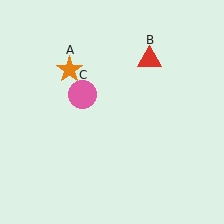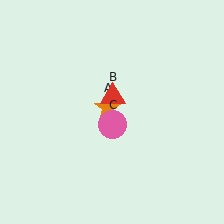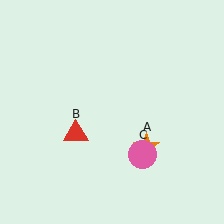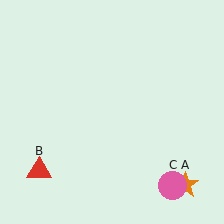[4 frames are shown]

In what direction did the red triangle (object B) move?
The red triangle (object B) moved down and to the left.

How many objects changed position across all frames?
3 objects changed position: orange star (object A), red triangle (object B), pink circle (object C).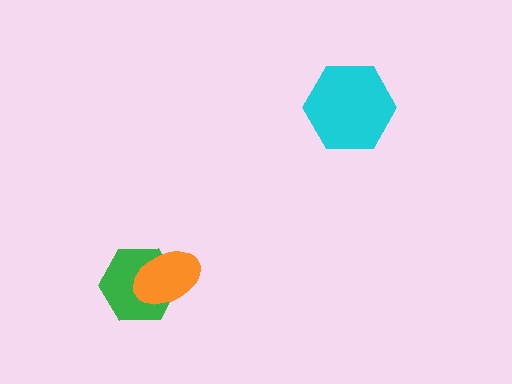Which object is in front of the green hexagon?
The orange ellipse is in front of the green hexagon.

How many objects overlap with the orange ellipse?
1 object overlaps with the orange ellipse.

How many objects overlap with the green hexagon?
1 object overlaps with the green hexagon.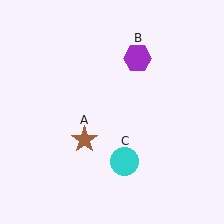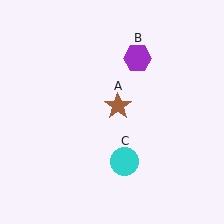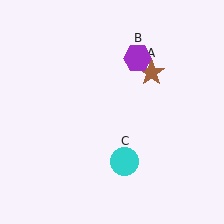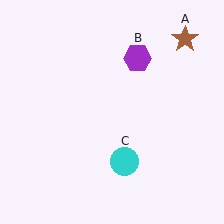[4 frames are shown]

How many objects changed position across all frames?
1 object changed position: brown star (object A).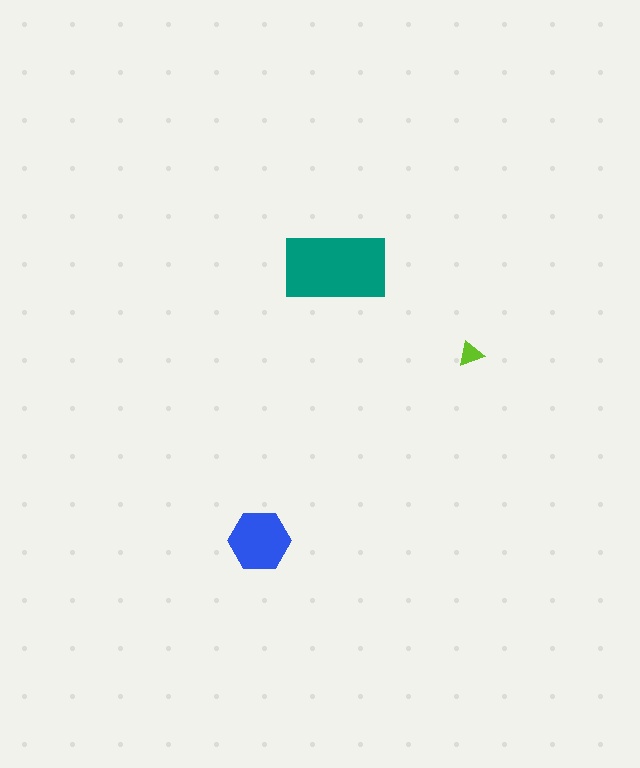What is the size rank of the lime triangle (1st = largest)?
3rd.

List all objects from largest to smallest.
The teal rectangle, the blue hexagon, the lime triangle.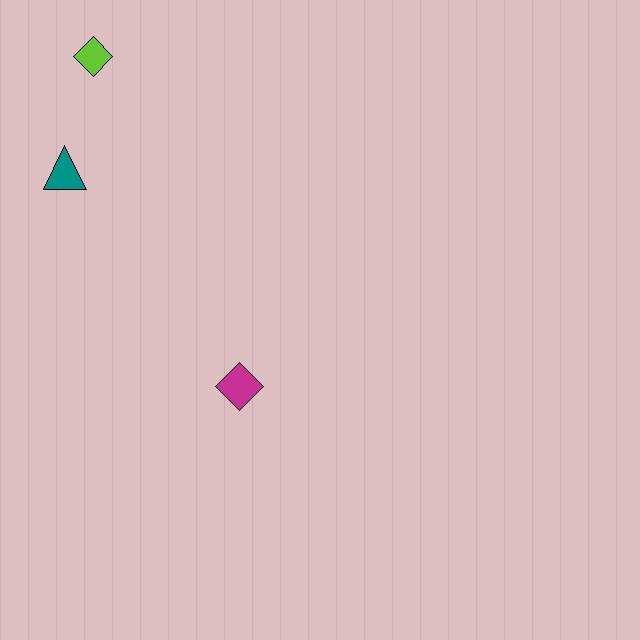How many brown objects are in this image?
There are no brown objects.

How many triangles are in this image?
There is 1 triangle.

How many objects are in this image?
There are 3 objects.